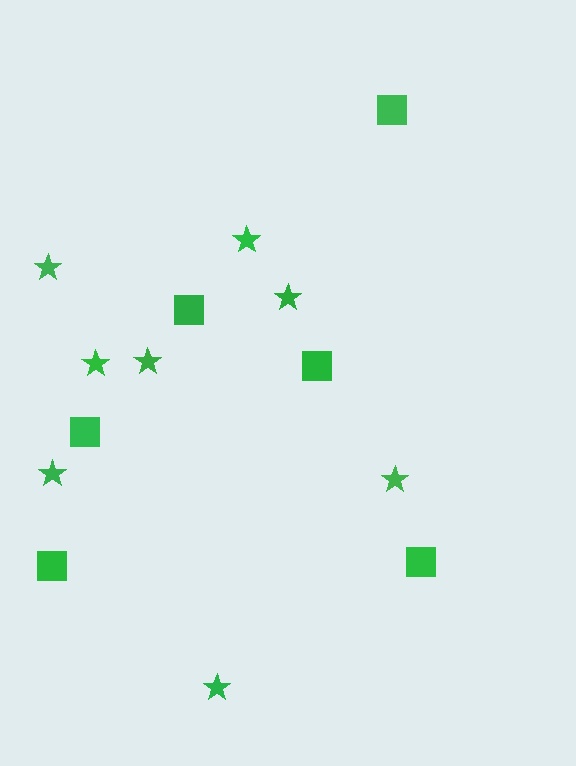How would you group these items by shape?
There are 2 groups: one group of squares (6) and one group of stars (8).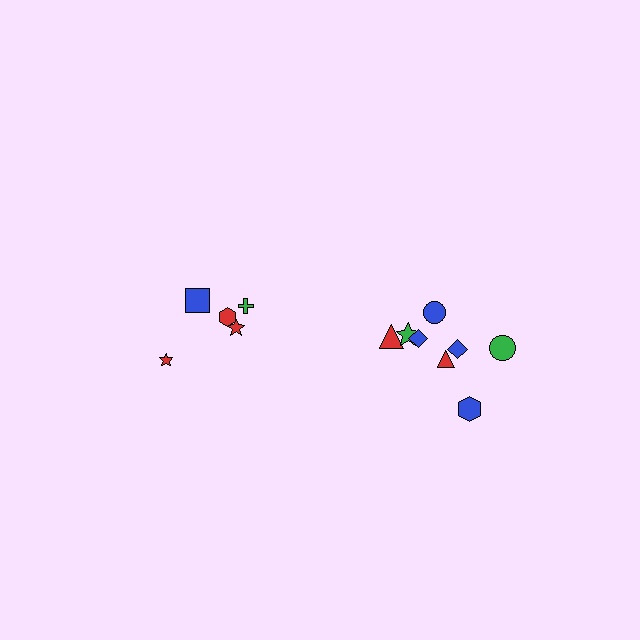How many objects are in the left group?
There are 5 objects.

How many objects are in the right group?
There are 8 objects.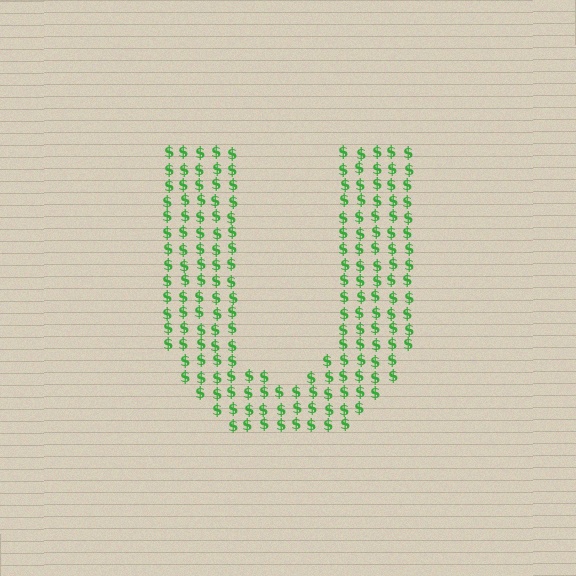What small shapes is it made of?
It is made of small dollar signs.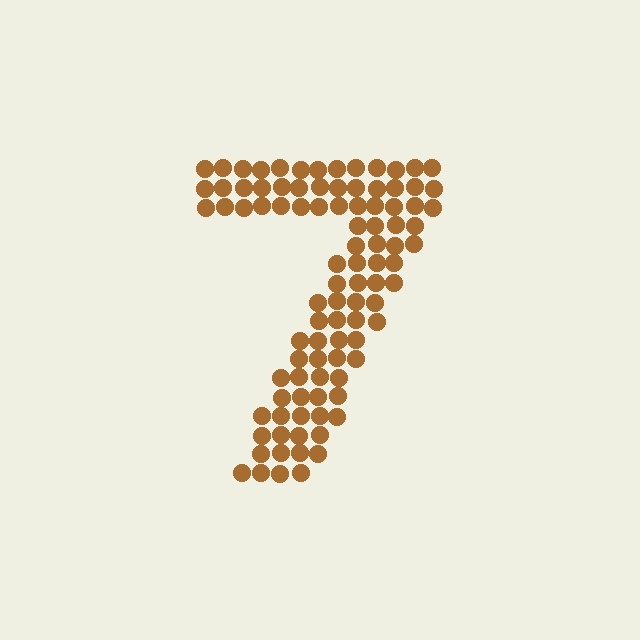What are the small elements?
The small elements are circles.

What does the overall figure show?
The overall figure shows the digit 7.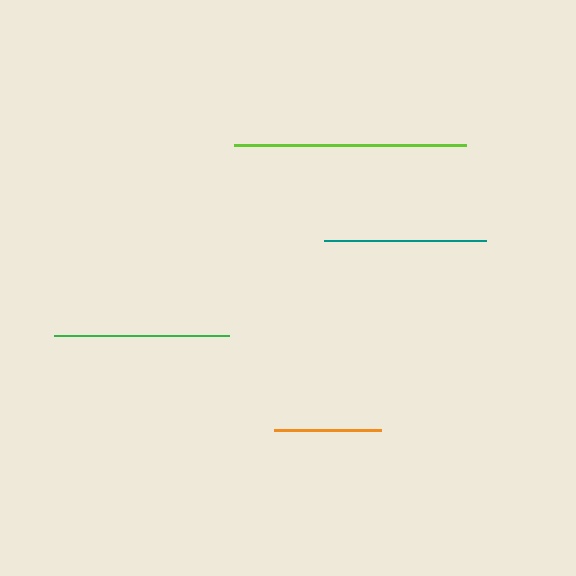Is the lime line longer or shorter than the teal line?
The lime line is longer than the teal line.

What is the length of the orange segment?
The orange segment is approximately 107 pixels long.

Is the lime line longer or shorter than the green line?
The lime line is longer than the green line.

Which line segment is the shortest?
The orange line is the shortest at approximately 107 pixels.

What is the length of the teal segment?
The teal segment is approximately 162 pixels long.